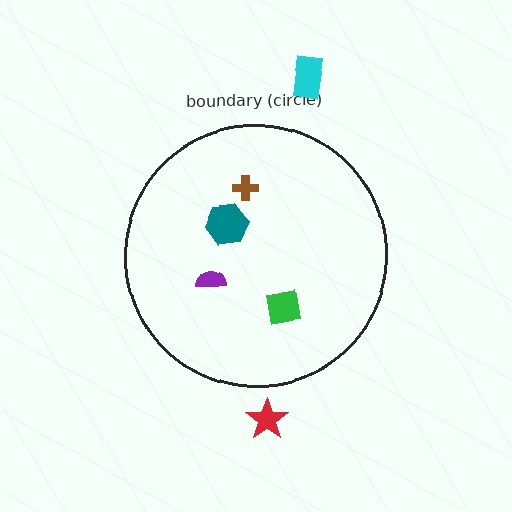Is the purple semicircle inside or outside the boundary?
Inside.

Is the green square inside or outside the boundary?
Inside.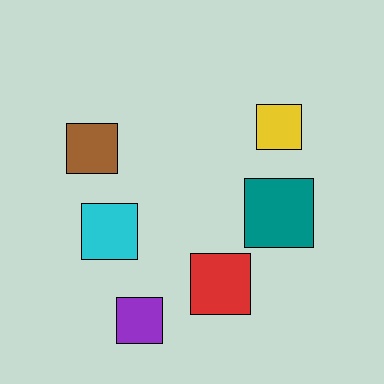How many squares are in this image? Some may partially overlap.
There are 6 squares.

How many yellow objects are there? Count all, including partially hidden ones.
There is 1 yellow object.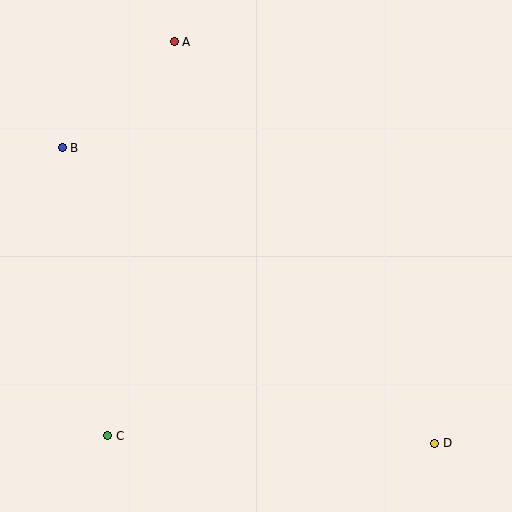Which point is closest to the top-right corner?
Point A is closest to the top-right corner.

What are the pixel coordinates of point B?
Point B is at (62, 148).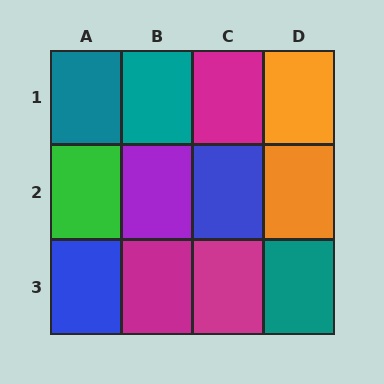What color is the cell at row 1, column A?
Teal.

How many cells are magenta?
3 cells are magenta.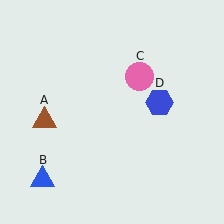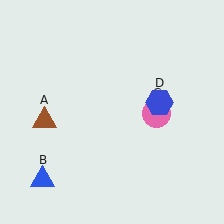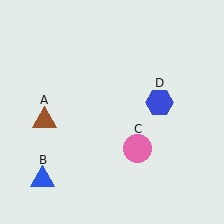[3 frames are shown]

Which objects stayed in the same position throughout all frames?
Brown triangle (object A) and blue triangle (object B) and blue hexagon (object D) remained stationary.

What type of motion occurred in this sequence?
The pink circle (object C) rotated clockwise around the center of the scene.